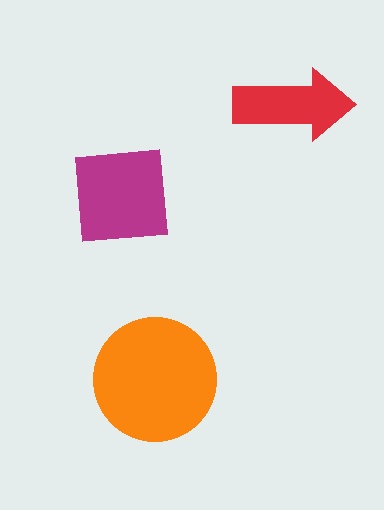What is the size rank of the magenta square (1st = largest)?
2nd.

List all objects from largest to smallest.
The orange circle, the magenta square, the red arrow.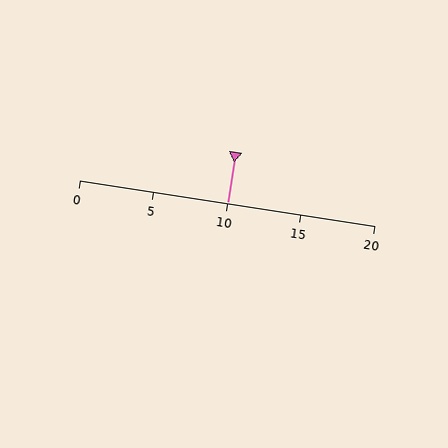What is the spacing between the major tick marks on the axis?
The major ticks are spaced 5 apart.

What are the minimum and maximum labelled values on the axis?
The axis runs from 0 to 20.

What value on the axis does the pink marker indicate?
The marker indicates approximately 10.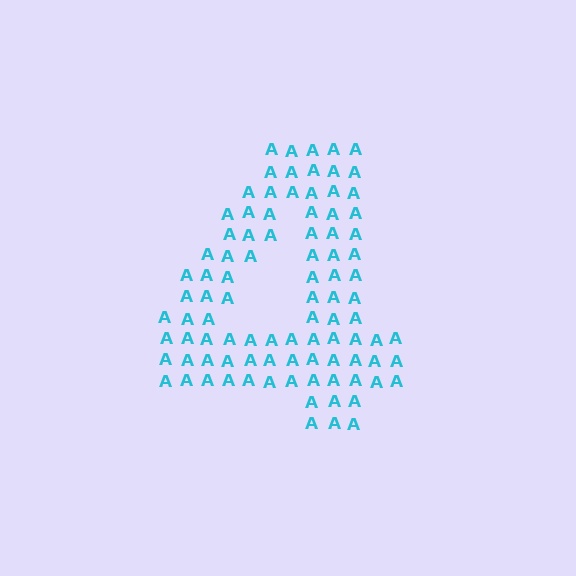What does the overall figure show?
The overall figure shows the digit 4.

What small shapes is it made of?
It is made of small letter A's.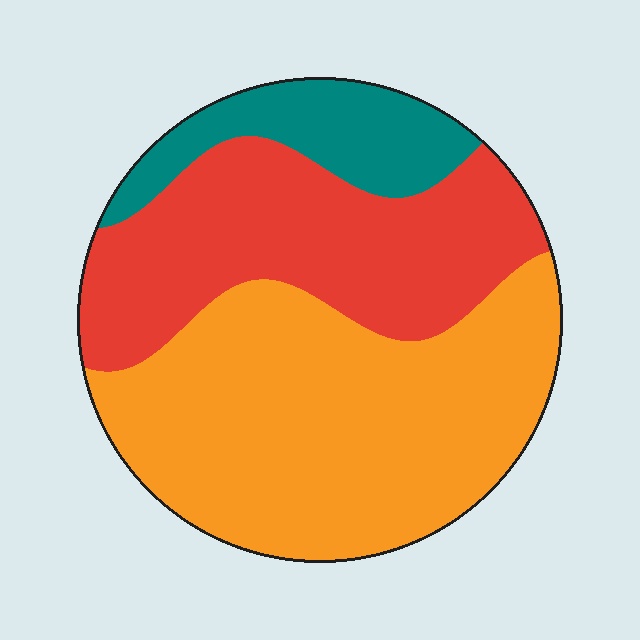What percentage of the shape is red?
Red covers around 35% of the shape.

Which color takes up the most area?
Orange, at roughly 50%.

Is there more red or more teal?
Red.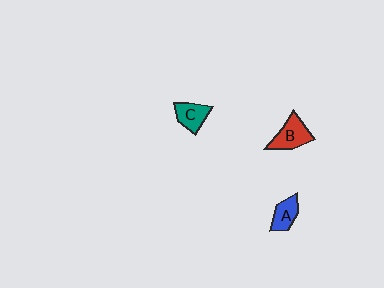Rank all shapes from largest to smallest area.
From largest to smallest: B (red), C (teal), A (blue).